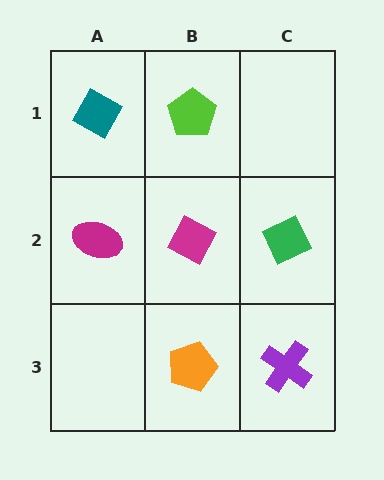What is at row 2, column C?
A green diamond.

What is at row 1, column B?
A lime pentagon.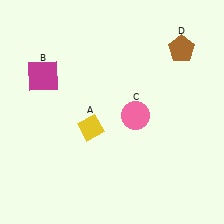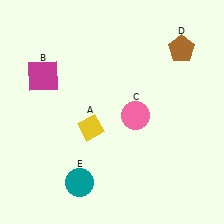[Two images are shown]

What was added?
A teal circle (E) was added in Image 2.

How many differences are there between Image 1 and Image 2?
There is 1 difference between the two images.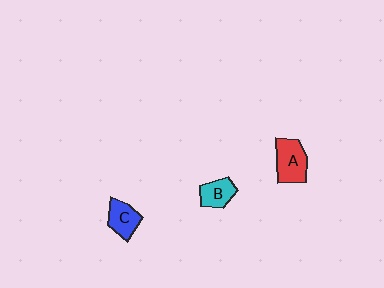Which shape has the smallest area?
Shape B (cyan).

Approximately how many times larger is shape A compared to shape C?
Approximately 1.3 times.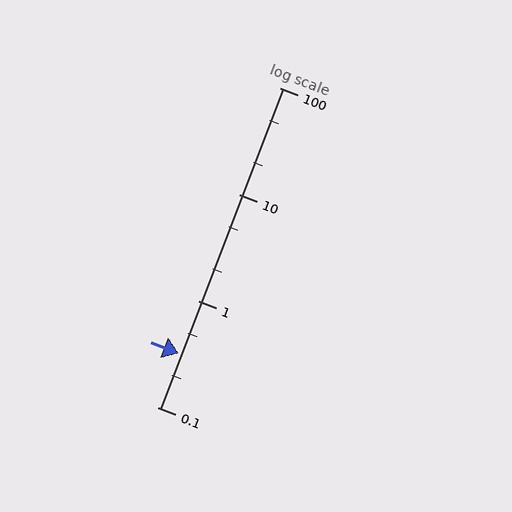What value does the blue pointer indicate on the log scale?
The pointer indicates approximately 0.32.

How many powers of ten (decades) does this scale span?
The scale spans 3 decades, from 0.1 to 100.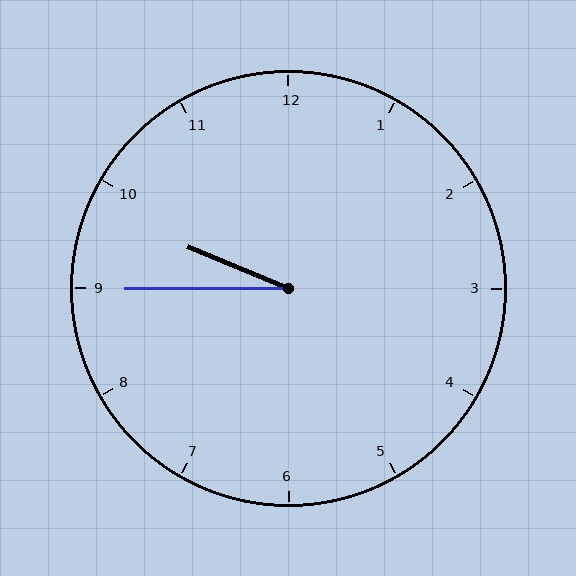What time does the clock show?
9:45.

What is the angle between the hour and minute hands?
Approximately 22 degrees.